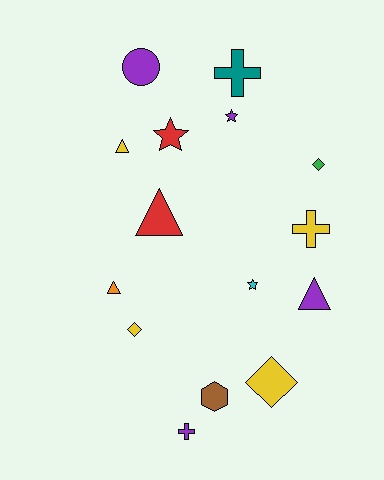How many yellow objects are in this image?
There are 4 yellow objects.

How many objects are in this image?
There are 15 objects.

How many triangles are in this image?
There are 4 triangles.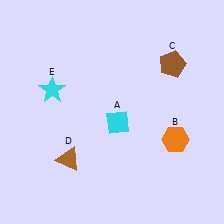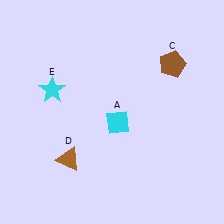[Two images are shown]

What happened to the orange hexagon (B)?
The orange hexagon (B) was removed in Image 2. It was in the bottom-right area of Image 1.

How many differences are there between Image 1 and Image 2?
There is 1 difference between the two images.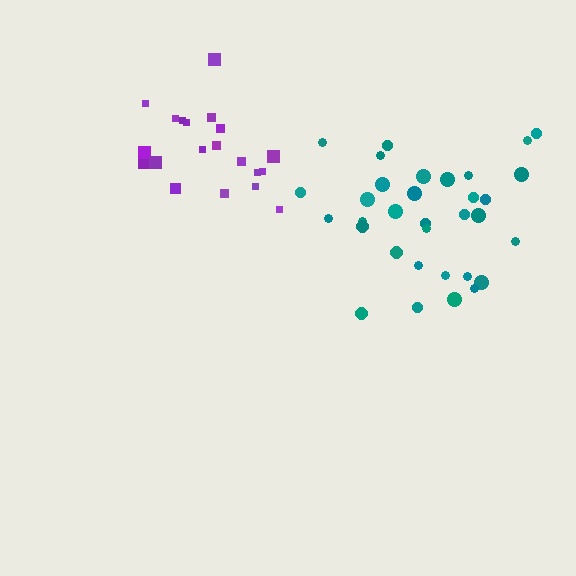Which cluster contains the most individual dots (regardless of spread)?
Teal (33).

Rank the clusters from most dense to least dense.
purple, teal.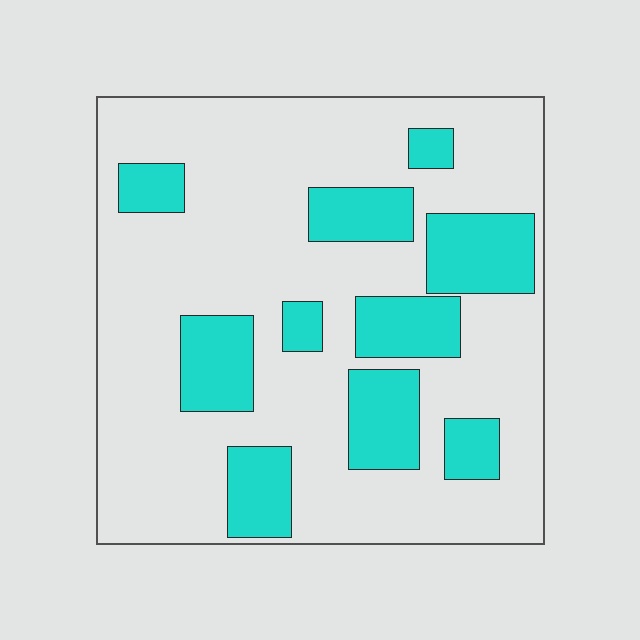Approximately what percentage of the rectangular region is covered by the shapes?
Approximately 25%.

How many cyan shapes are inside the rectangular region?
10.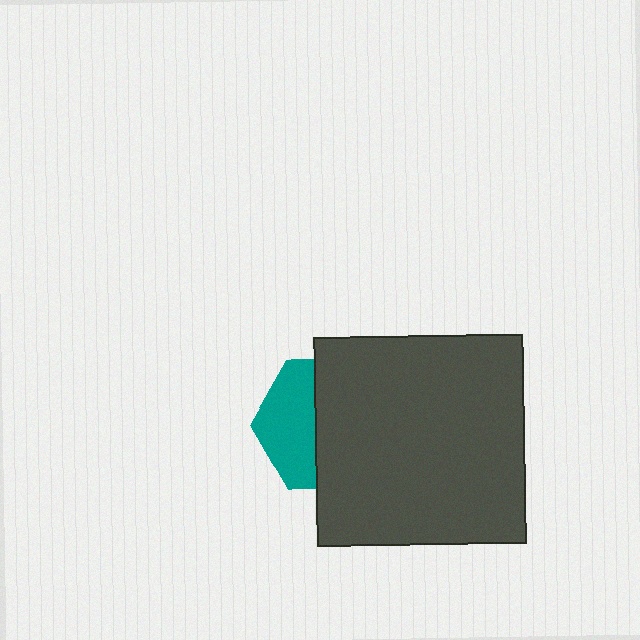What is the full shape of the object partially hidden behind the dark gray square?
The partially hidden object is a teal hexagon.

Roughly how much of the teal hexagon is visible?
A small part of it is visible (roughly 42%).